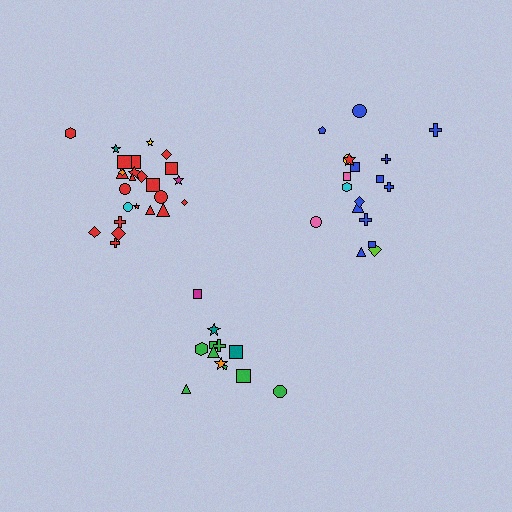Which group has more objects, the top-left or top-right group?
The top-left group.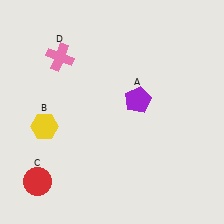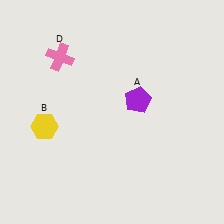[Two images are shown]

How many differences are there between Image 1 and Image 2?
There is 1 difference between the two images.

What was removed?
The red circle (C) was removed in Image 2.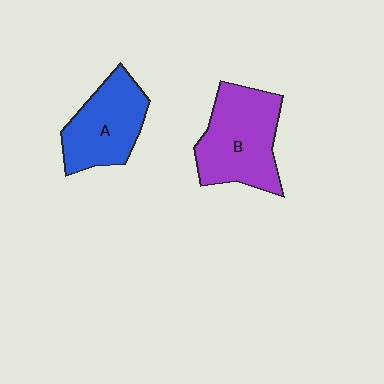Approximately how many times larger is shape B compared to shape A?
Approximately 1.2 times.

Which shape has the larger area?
Shape B (purple).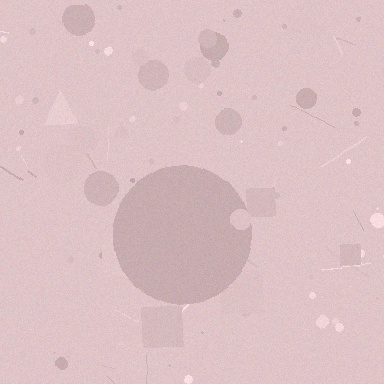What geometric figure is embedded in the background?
A circle is embedded in the background.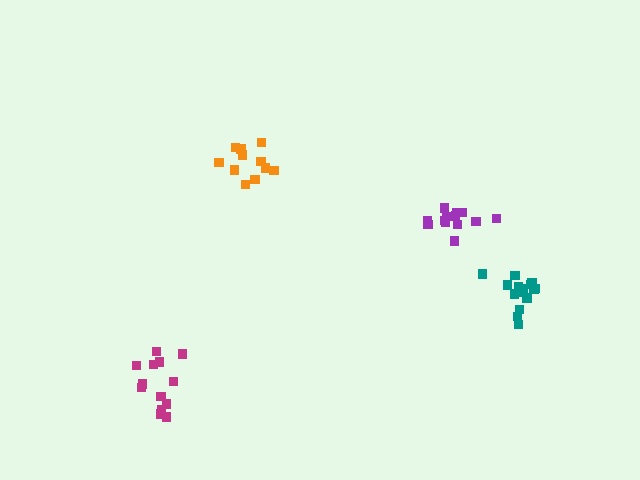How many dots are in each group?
Group 1: 11 dots, Group 2: 13 dots, Group 3: 16 dots, Group 4: 13 dots (53 total).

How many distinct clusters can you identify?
There are 4 distinct clusters.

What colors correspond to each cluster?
The clusters are colored: orange, purple, teal, magenta.